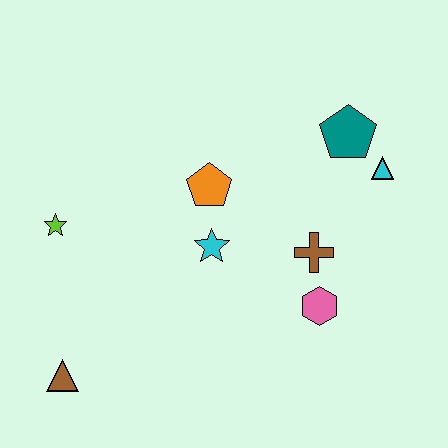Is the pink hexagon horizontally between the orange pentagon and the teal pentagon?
Yes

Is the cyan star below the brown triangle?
No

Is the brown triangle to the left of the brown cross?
Yes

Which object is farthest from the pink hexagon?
The lime star is farthest from the pink hexagon.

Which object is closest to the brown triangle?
The lime star is closest to the brown triangle.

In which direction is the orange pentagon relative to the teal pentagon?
The orange pentagon is to the left of the teal pentagon.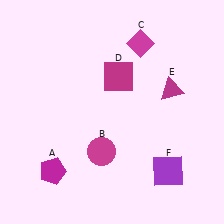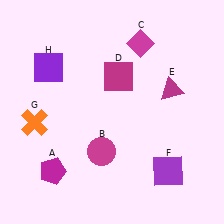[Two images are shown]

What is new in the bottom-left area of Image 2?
An orange cross (G) was added in the bottom-left area of Image 2.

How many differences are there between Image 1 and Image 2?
There are 2 differences between the two images.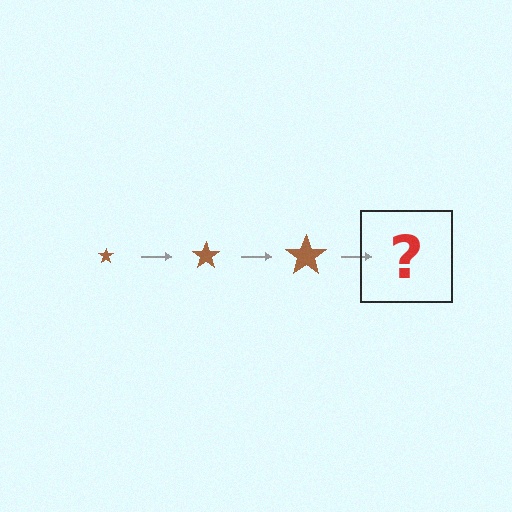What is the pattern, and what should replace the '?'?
The pattern is that the star gets progressively larger each step. The '?' should be a brown star, larger than the previous one.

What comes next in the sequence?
The next element should be a brown star, larger than the previous one.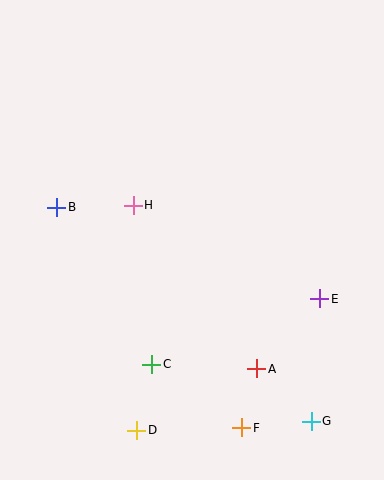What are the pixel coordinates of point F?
Point F is at (242, 428).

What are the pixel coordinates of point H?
Point H is at (133, 205).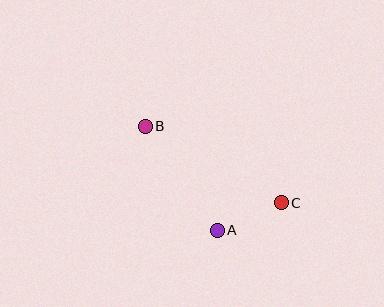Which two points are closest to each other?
Points A and C are closest to each other.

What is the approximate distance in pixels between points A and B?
The distance between A and B is approximately 126 pixels.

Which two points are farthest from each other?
Points B and C are farthest from each other.